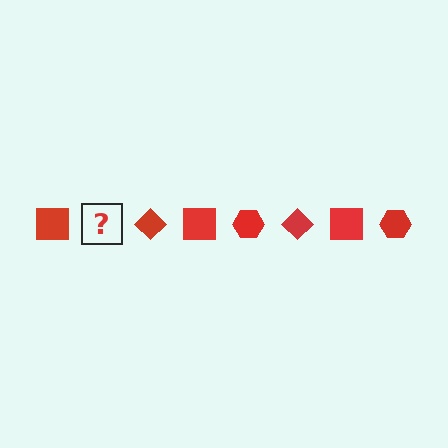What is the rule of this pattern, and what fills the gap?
The rule is that the pattern cycles through square, hexagon, diamond shapes in red. The gap should be filled with a red hexagon.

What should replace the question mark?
The question mark should be replaced with a red hexagon.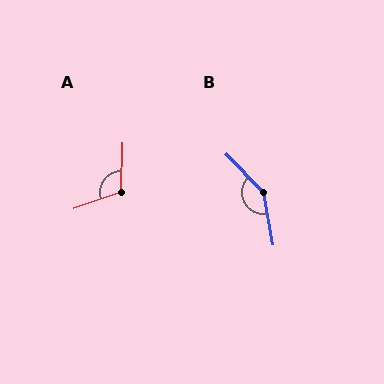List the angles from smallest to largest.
A (110°), B (146°).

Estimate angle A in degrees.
Approximately 110 degrees.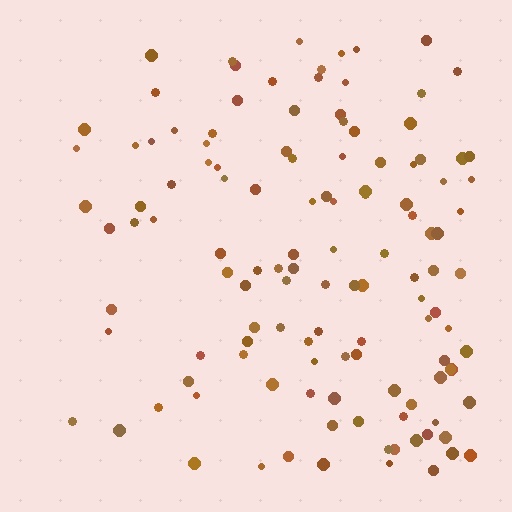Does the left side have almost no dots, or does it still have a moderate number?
Still a moderate number, just noticeably fewer than the right.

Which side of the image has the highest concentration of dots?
The right.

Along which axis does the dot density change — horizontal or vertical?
Horizontal.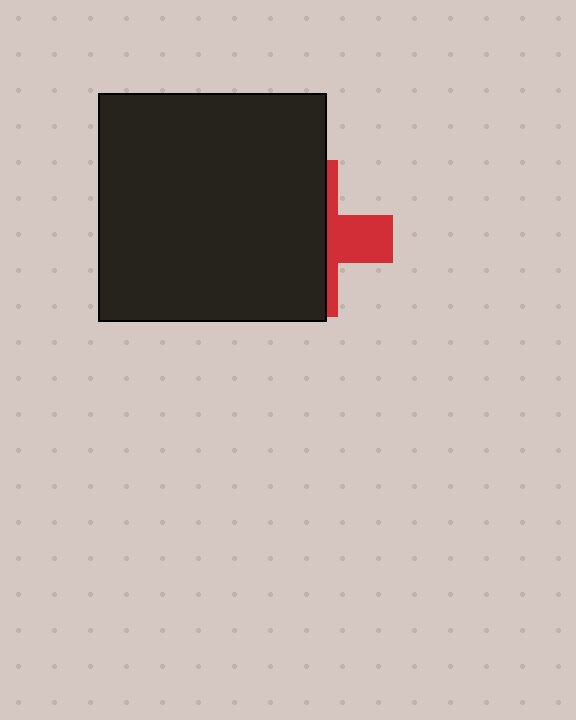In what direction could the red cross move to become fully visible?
The red cross could move right. That would shift it out from behind the black square entirely.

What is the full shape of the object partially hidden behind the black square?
The partially hidden object is a red cross.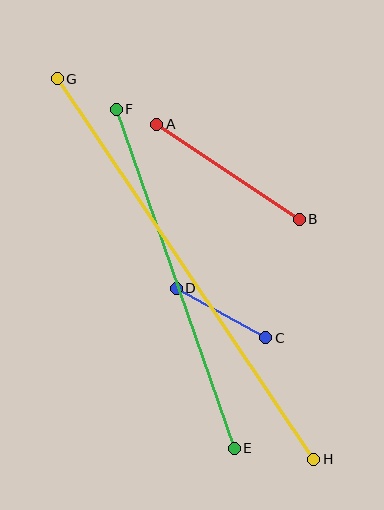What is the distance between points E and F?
The distance is approximately 359 pixels.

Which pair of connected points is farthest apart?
Points G and H are farthest apart.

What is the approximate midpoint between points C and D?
The midpoint is at approximately (221, 313) pixels.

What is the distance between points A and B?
The distance is approximately 171 pixels.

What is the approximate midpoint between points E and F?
The midpoint is at approximately (175, 279) pixels.